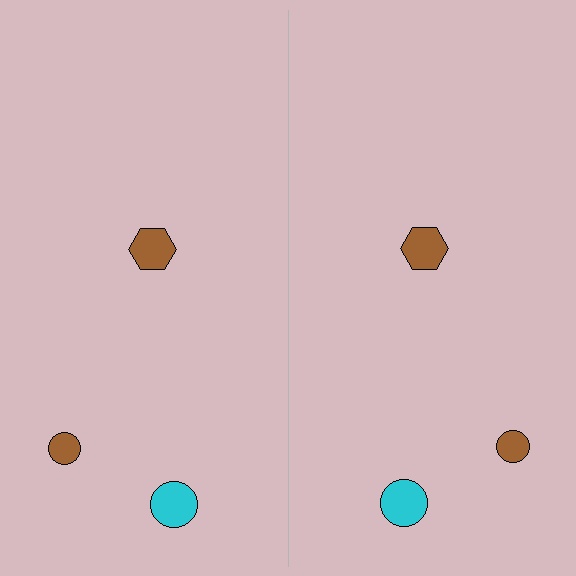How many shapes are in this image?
There are 6 shapes in this image.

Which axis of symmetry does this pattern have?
The pattern has a vertical axis of symmetry running through the center of the image.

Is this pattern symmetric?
Yes, this pattern has bilateral (reflection) symmetry.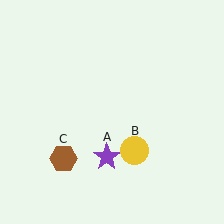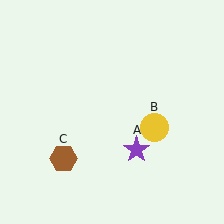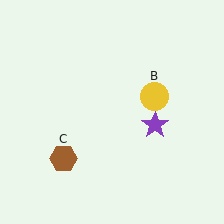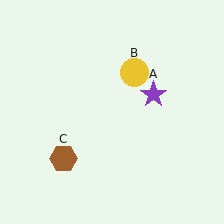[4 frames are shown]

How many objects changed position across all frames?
2 objects changed position: purple star (object A), yellow circle (object B).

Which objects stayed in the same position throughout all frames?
Brown hexagon (object C) remained stationary.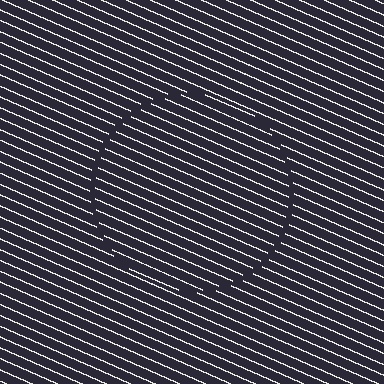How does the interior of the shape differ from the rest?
The interior of the shape contains the same grating, shifted by half a period — the contour is defined by the phase discontinuity where line-ends from the inner and outer gratings abut.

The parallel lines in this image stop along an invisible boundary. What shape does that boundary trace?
An illusory circle. The interior of the shape contains the same grating, shifted by half a period — the contour is defined by the phase discontinuity where line-ends from the inner and outer gratings abut.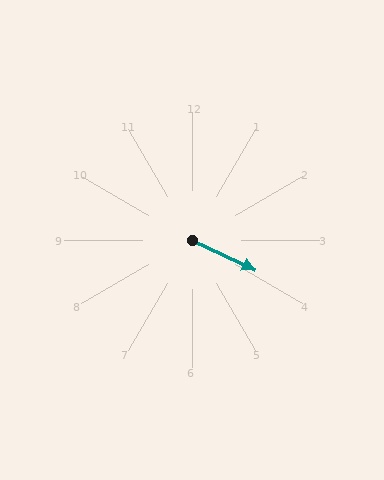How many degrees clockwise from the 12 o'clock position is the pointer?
Approximately 115 degrees.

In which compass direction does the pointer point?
Southeast.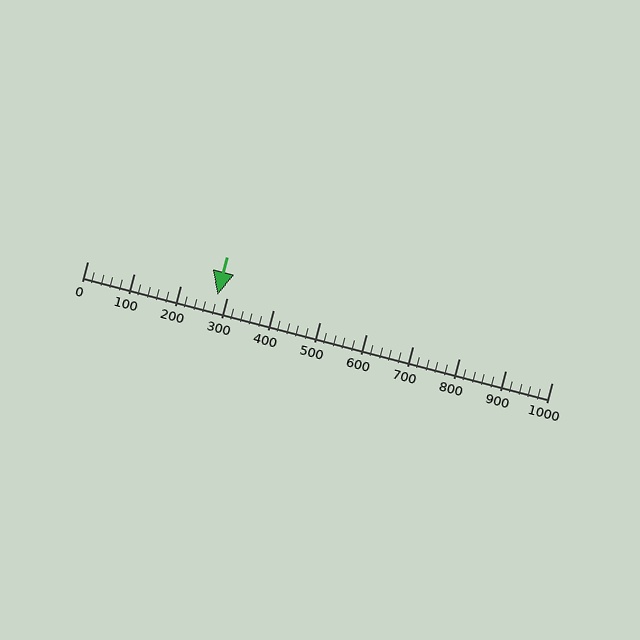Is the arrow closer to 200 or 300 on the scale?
The arrow is closer to 300.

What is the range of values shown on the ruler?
The ruler shows values from 0 to 1000.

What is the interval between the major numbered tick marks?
The major tick marks are spaced 100 units apart.